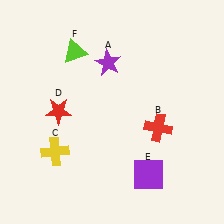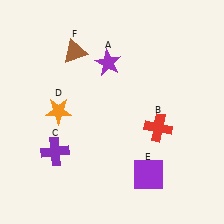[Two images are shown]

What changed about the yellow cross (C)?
In Image 1, C is yellow. In Image 2, it changed to purple.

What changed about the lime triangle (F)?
In Image 1, F is lime. In Image 2, it changed to brown.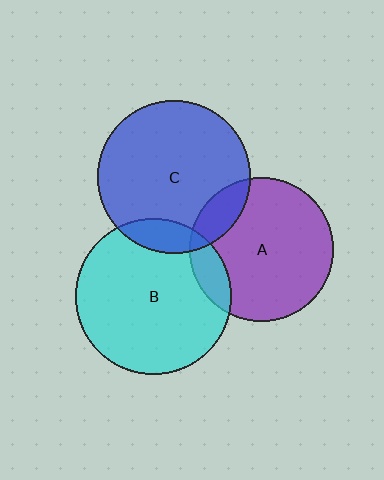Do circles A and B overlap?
Yes.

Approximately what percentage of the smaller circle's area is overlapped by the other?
Approximately 15%.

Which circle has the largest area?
Circle B (cyan).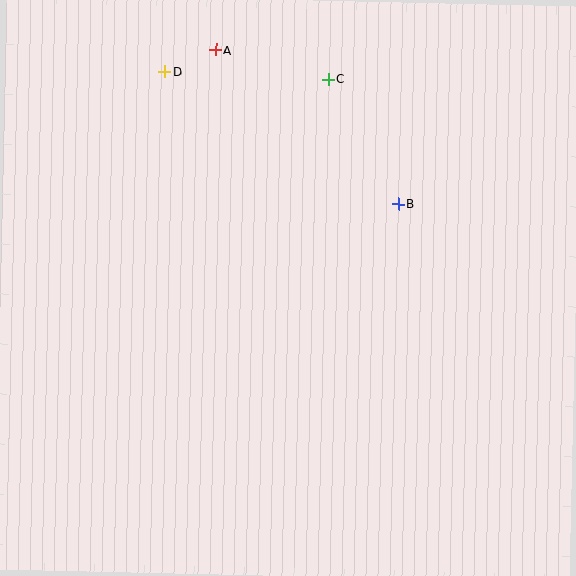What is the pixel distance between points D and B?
The distance between D and B is 268 pixels.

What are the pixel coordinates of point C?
Point C is at (328, 79).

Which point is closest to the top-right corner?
Point C is closest to the top-right corner.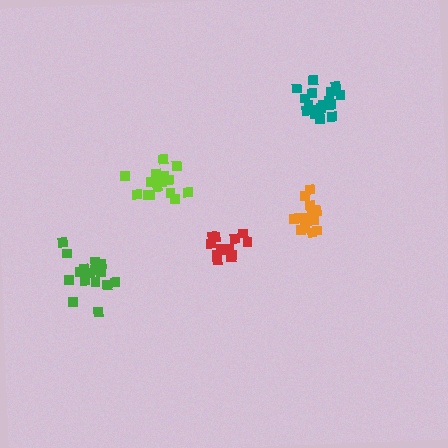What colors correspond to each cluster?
The clusters are colored: teal, lime, orange, green, red.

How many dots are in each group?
Group 1: 17 dots, Group 2: 18 dots, Group 3: 15 dots, Group 4: 16 dots, Group 5: 13 dots (79 total).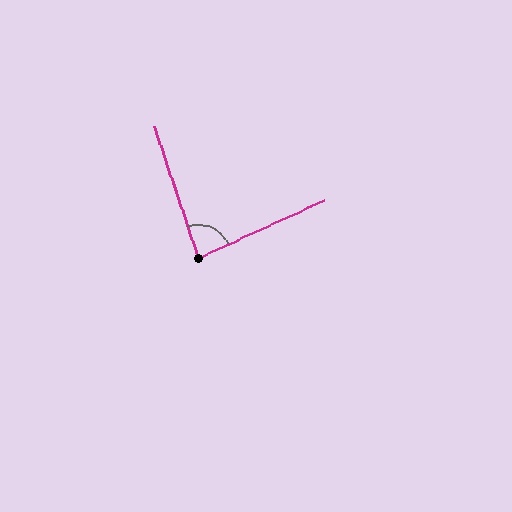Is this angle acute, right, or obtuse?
It is acute.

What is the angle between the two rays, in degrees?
Approximately 84 degrees.